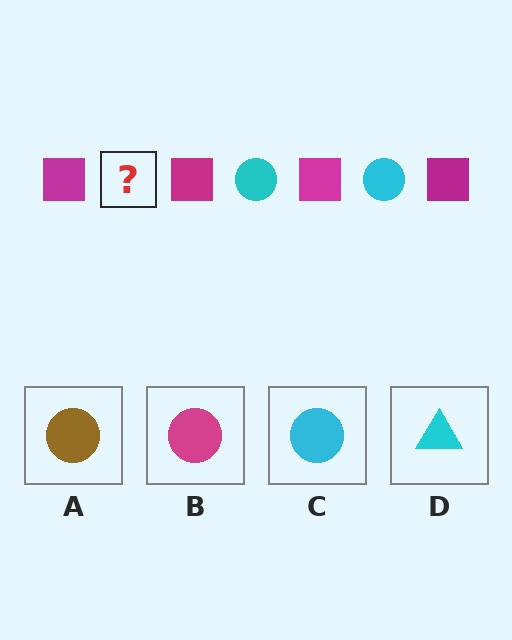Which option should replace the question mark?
Option C.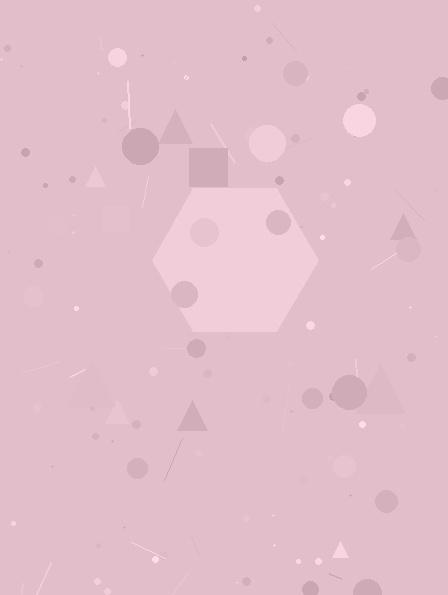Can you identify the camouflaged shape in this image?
The camouflaged shape is a hexagon.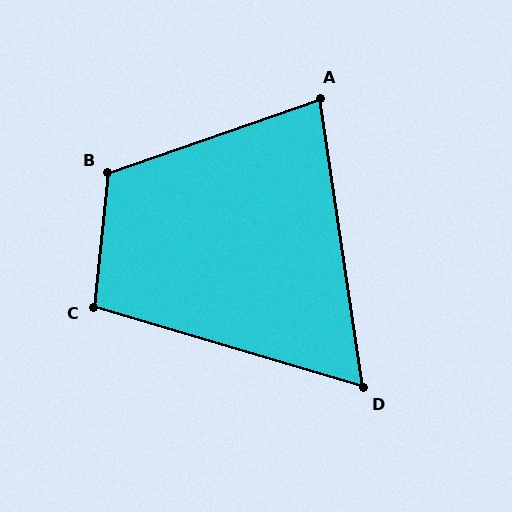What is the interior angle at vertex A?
Approximately 79 degrees (acute).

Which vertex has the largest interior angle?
B, at approximately 115 degrees.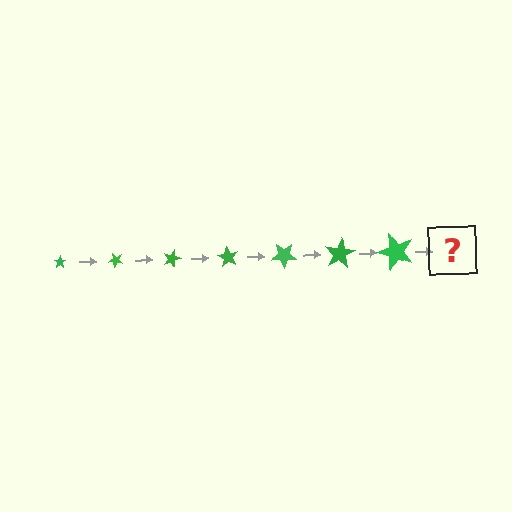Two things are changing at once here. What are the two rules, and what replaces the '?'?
The two rules are that the star grows larger each step and it rotates 45 degrees each step. The '?' should be a star, larger than the previous one and rotated 315 degrees from the start.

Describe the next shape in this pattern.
It should be a star, larger than the previous one and rotated 315 degrees from the start.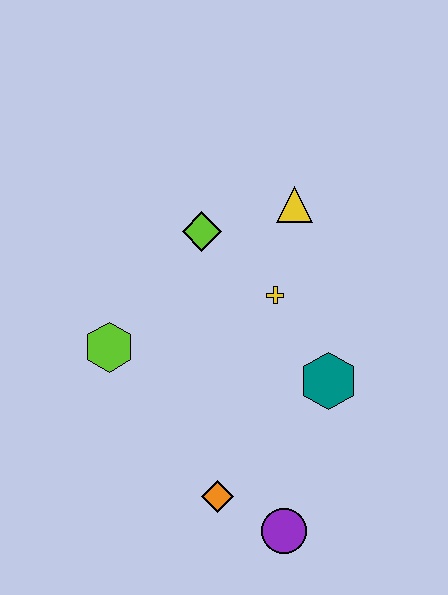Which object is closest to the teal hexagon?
The yellow cross is closest to the teal hexagon.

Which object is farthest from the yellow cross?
The purple circle is farthest from the yellow cross.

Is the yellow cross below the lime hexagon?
No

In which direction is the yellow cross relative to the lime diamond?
The yellow cross is to the right of the lime diamond.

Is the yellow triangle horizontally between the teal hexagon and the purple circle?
Yes